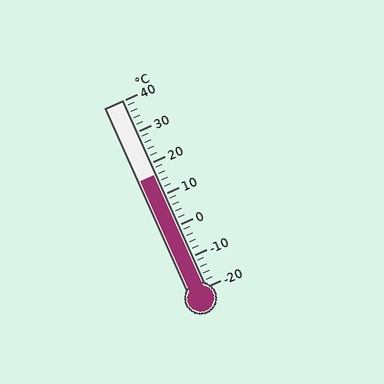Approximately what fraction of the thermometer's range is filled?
The thermometer is filled to approximately 60% of its range.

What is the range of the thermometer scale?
The thermometer scale ranges from -20°C to 40°C.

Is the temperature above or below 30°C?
The temperature is below 30°C.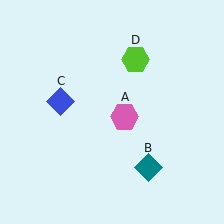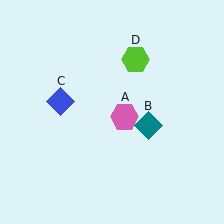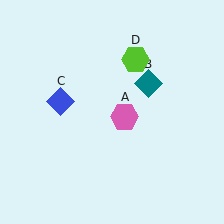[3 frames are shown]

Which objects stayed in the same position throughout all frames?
Pink hexagon (object A) and blue diamond (object C) and lime hexagon (object D) remained stationary.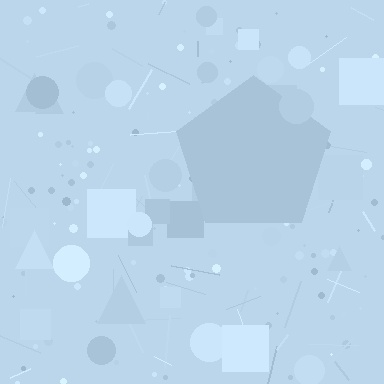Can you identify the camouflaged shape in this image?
The camouflaged shape is a pentagon.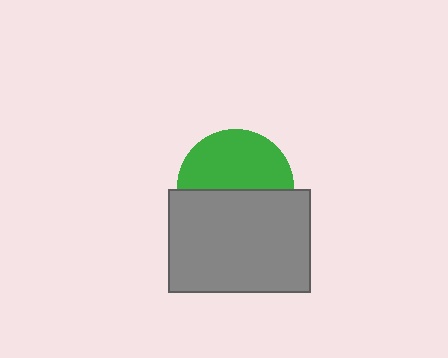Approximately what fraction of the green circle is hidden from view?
Roughly 48% of the green circle is hidden behind the gray rectangle.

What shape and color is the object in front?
The object in front is a gray rectangle.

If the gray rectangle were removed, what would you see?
You would see the complete green circle.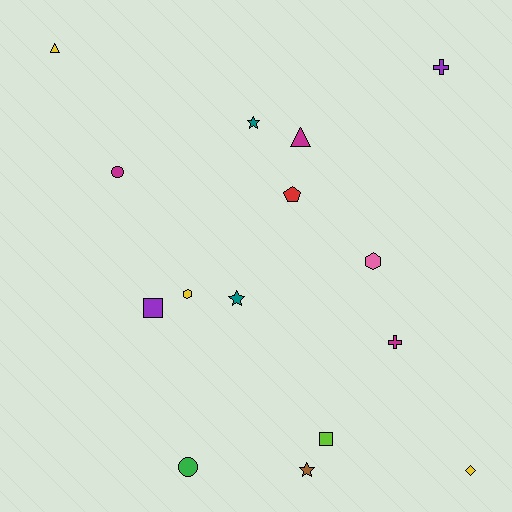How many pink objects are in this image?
There is 1 pink object.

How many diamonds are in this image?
There is 1 diamond.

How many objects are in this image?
There are 15 objects.